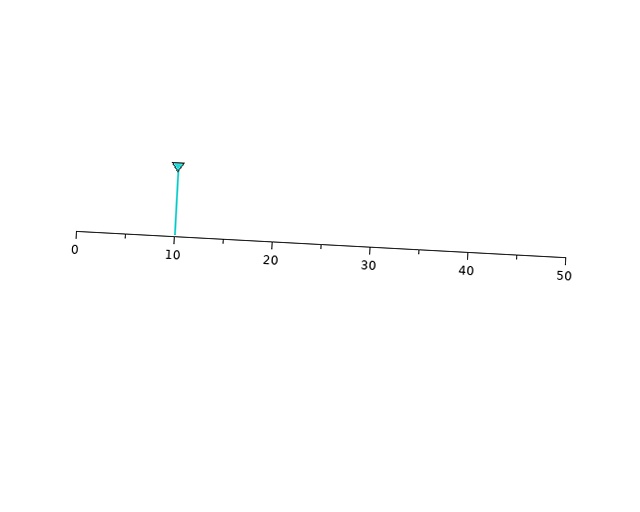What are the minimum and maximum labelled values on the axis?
The axis runs from 0 to 50.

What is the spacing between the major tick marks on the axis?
The major ticks are spaced 10 apart.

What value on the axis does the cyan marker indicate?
The marker indicates approximately 10.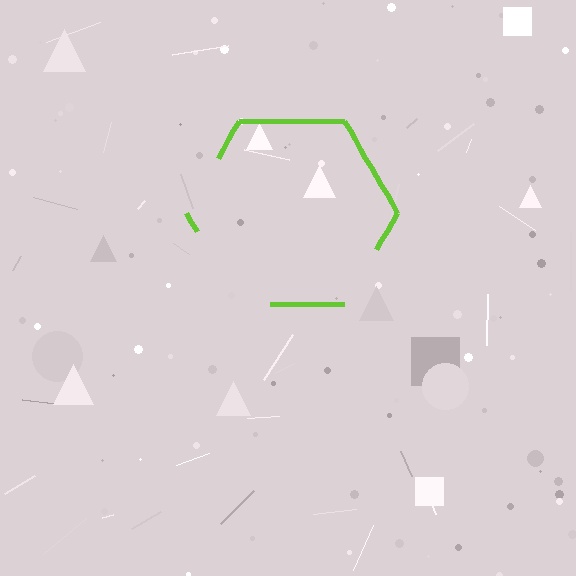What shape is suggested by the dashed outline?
The dashed outline suggests a hexagon.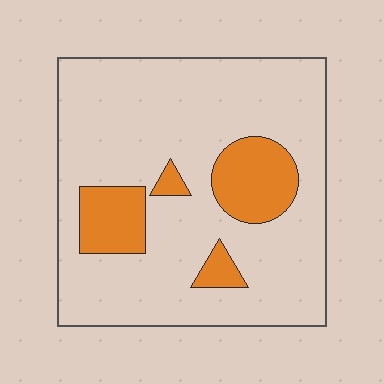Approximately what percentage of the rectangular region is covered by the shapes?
Approximately 20%.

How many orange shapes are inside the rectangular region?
4.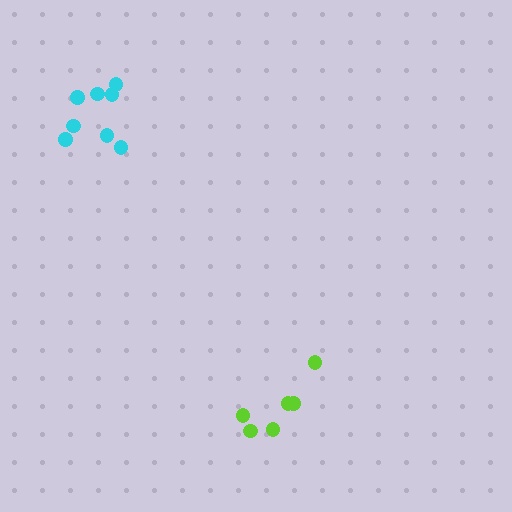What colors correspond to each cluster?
The clusters are colored: lime, cyan.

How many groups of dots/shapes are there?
There are 2 groups.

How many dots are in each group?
Group 1: 6 dots, Group 2: 8 dots (14 total).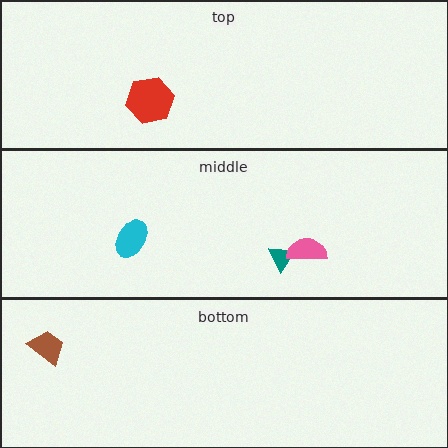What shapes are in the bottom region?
The brown trapezoid.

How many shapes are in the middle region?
3.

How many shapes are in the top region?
1.